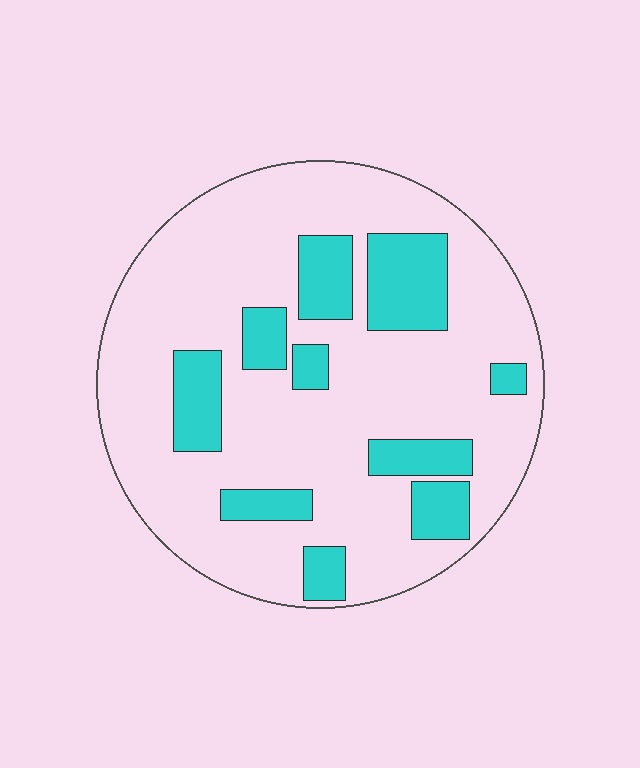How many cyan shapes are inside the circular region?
10.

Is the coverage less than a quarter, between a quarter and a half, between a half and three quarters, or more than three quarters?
Less than a quarter.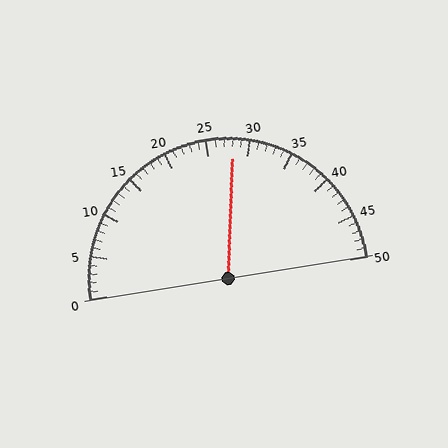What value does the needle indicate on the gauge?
The needle indicates approximately 28.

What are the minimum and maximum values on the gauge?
The gauge ranges from 0 to 50.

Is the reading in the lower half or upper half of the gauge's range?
The reading is in the upper half of the range (0 to 50).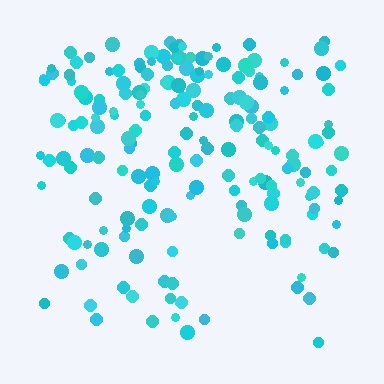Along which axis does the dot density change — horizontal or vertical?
Vertical.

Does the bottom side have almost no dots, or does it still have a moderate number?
Still a moderate number, just noticeably fewer than the top.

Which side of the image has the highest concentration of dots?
The top.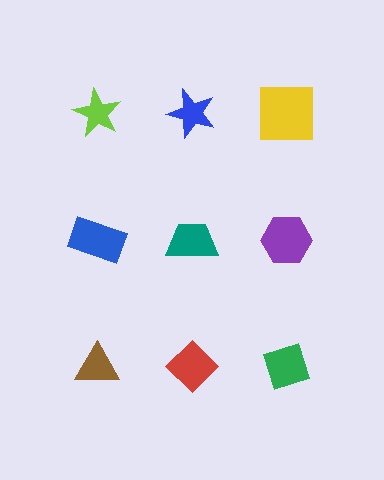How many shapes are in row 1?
3 shapes.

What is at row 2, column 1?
A blue rectangle.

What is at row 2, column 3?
A purple hexagon.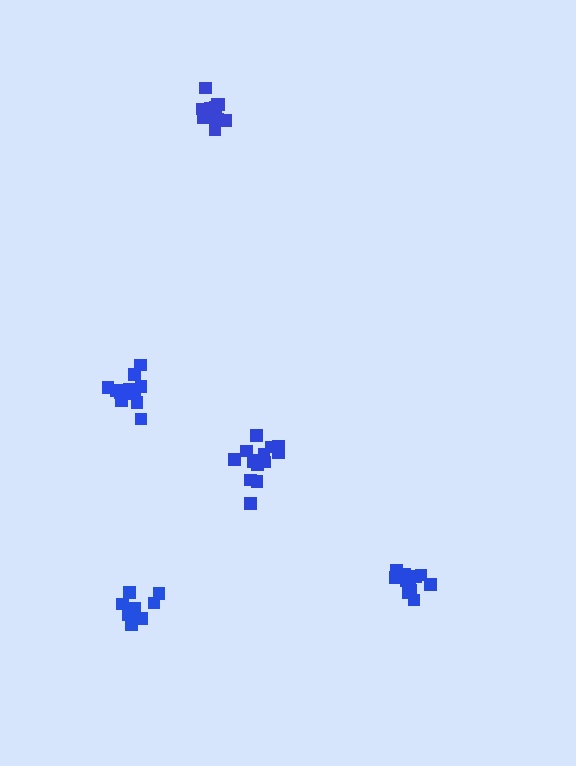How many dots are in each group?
Group 1: 16 dots, Group 2: 11 dots, Group 3: 15 dots, Group 4: 14 dots, Group 5: 12 dots (68 total).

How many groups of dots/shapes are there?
There are 5 groups.